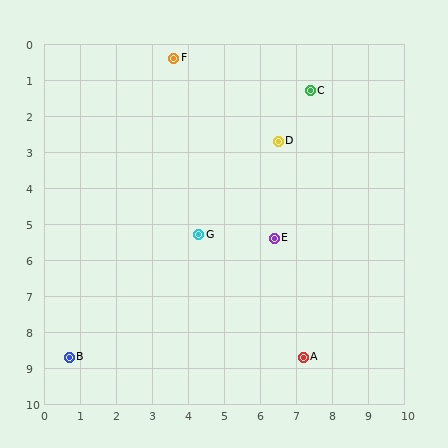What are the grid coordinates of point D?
Point D is at approximately (6.5, 2.7).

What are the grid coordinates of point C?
Point C is at approximately (7.4, 1.3).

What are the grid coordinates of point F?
Point F is at approximately (3.6, 0.4).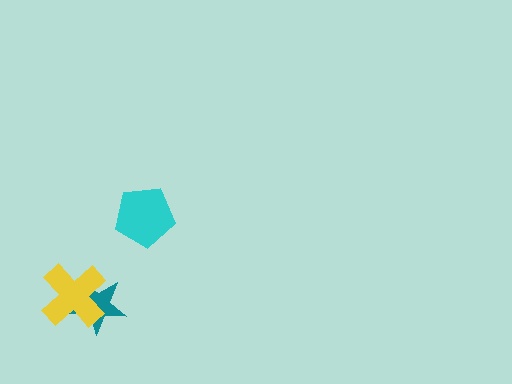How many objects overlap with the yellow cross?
1 object overlaps with the yellow cross.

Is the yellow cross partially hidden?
No, no other shape covers it.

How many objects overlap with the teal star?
1 object overlaps with the teal star.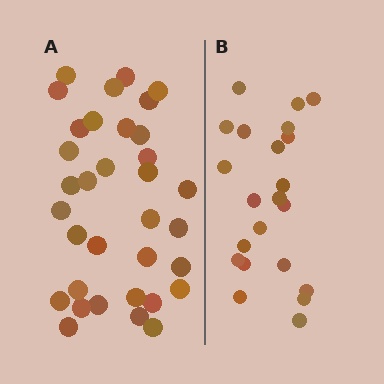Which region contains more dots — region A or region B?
Region A (the left region) has more dots.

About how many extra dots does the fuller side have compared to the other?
Region A has roughly 12 or so more dots than region B.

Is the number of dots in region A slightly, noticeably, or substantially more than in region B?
Region A has substantially more. The ratio is roughly 1.5 to 1.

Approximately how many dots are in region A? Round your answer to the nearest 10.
About 30 dots. (The exact count is 34, which rounds to 30.)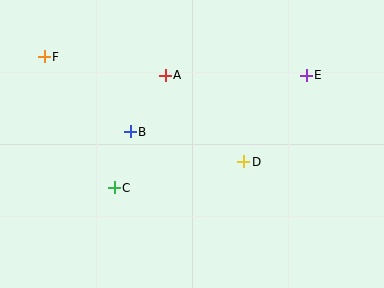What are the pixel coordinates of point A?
Point A is at (165, 75).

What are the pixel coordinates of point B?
Point B is at (130, 132).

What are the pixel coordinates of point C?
Point C is at (114, 188).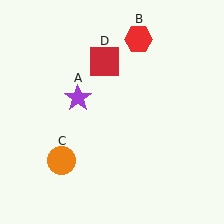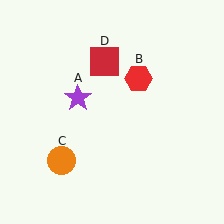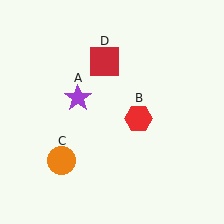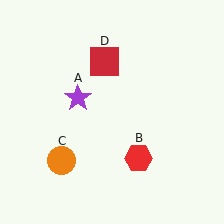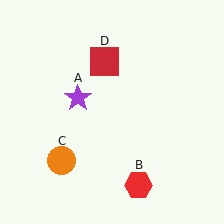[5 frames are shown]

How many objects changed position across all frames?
1 object changed position: red hexagon (object B).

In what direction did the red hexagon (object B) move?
The red hexagon (object B) moved down.